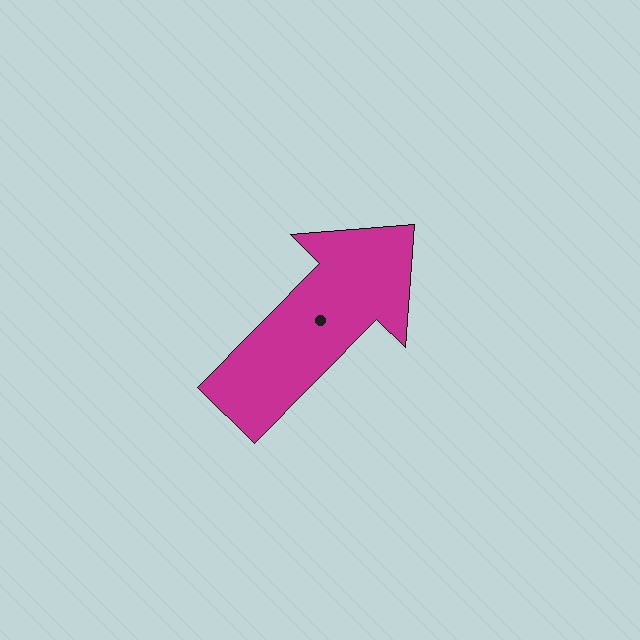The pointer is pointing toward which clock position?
Roughly 1 o'clock.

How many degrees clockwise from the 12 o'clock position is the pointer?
Approximately 45 degrees.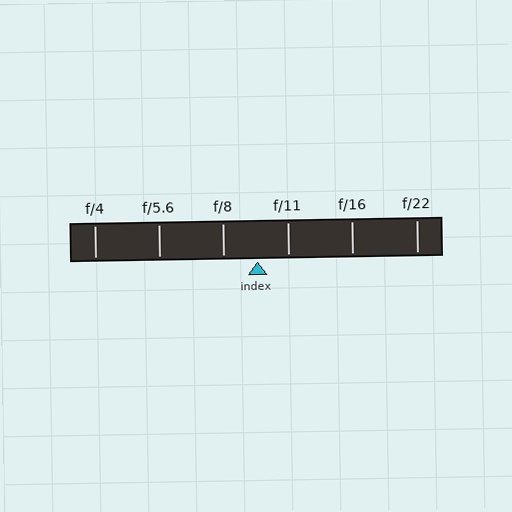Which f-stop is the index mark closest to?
The index mark is closest to f/11.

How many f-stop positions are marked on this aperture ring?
There are 6 f-stop positions marked.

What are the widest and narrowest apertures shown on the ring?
The widest aperture shown is f/4 and the narrowest is f/22.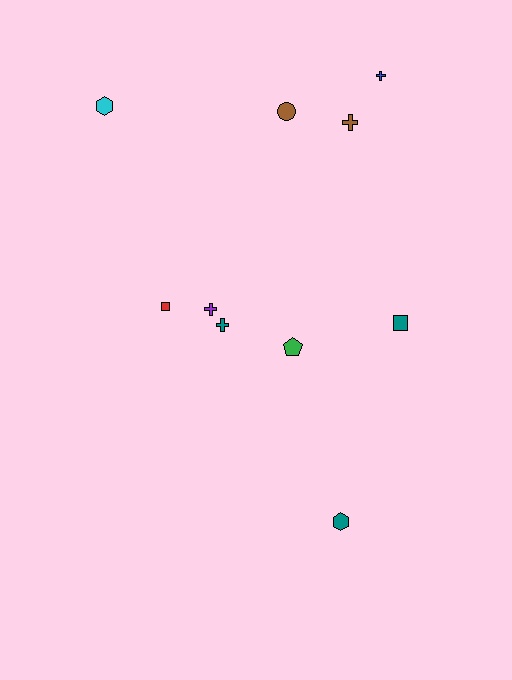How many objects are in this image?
There are 10 objects.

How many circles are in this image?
There is 1 circle.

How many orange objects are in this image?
There are no orange objects.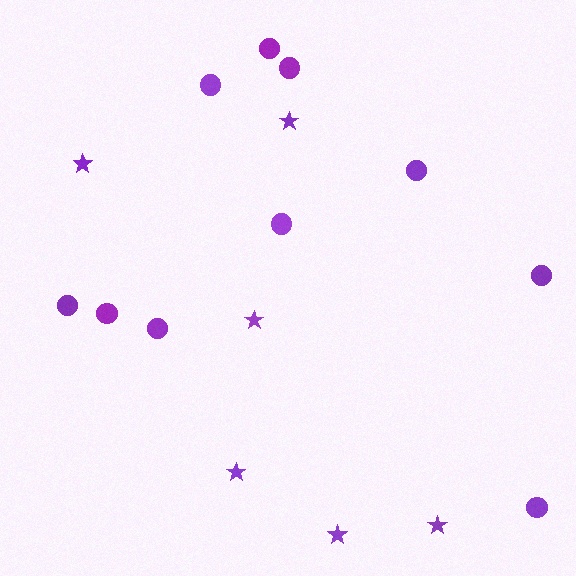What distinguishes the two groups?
There are 2 groups: one group of stars (6) and one group of circles (10).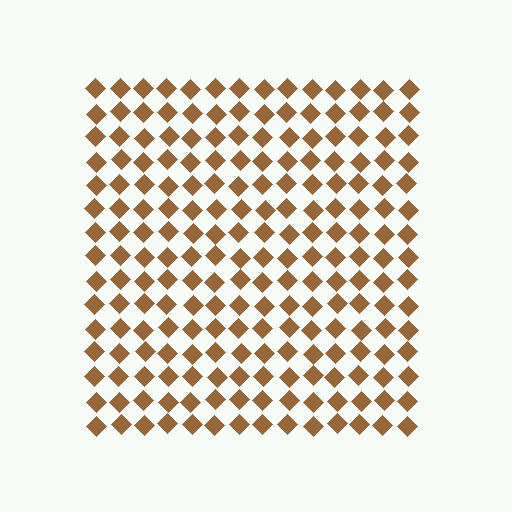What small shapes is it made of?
It is made of small diamonds.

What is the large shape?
The large shape is a square.